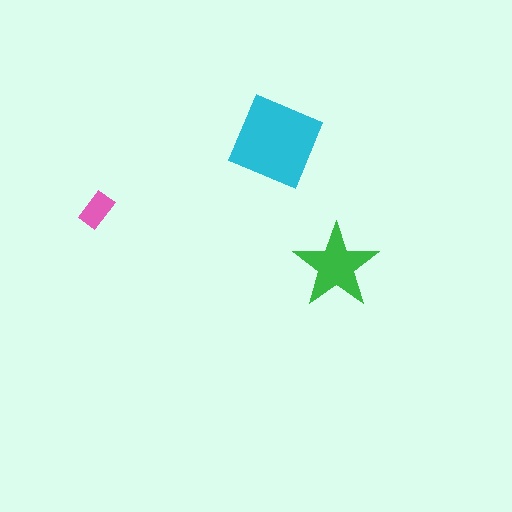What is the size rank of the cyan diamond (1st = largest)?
1st.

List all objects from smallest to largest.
The pink rectangle, the green star, the cyan diamond.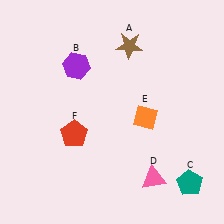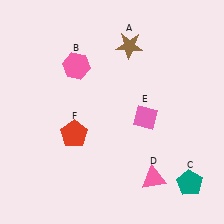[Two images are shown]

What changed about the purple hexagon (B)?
In Image 1, B is purple. In Image 2, it changed to pink.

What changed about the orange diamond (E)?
In Image 1, E is orange. In Image 2, it changed to pink.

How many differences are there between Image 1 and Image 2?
There are 2 differences between the two images.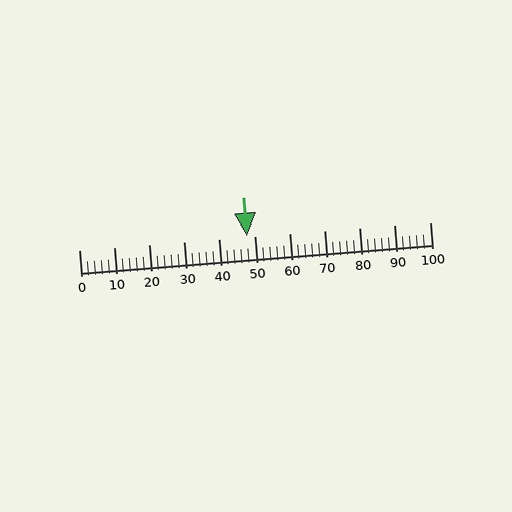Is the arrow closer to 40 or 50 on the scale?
The arrow is closer to 50.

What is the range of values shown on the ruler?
The ruler shows values from 0 to 100.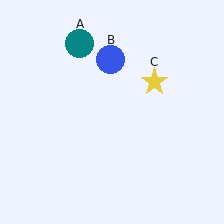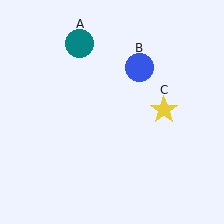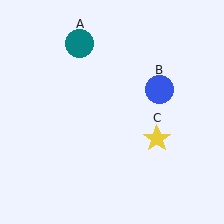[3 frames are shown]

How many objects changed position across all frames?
2 objects changed position: blue circle (object B), yellow star (object C).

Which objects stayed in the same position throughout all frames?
Teal circle (object A) remained stationary.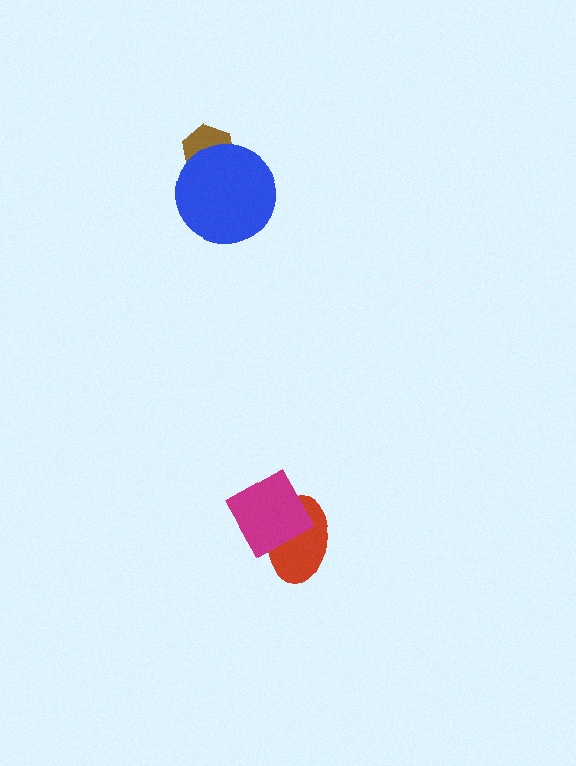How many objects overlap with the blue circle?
1 object overlaps with the blue circle.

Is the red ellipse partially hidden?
Yes, it is partially covered by another shape.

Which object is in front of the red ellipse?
The magenta square is in front of the red ellipse.